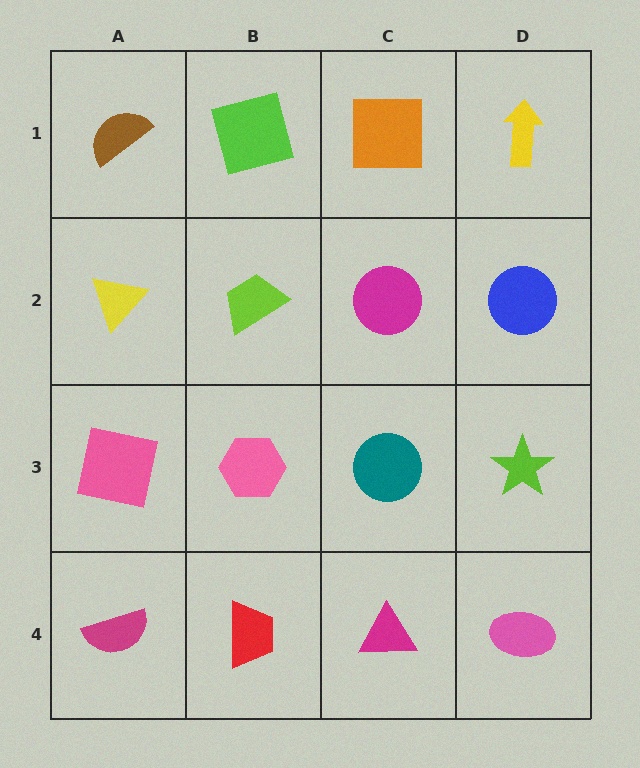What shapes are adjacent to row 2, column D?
A yellow arrow (row 1, column D), a lime star (row 3, column D), a magenta circle (row 2, column C).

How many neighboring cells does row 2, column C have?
4.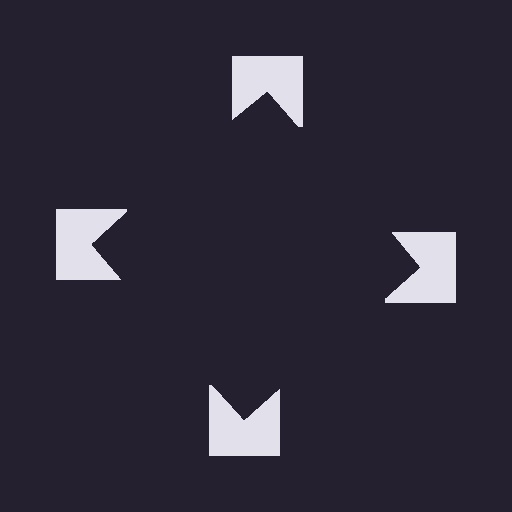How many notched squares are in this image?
There are 4 — one at each vertex of the illusory square.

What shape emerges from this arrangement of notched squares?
An illusory square — its edges are inferred from the aligned wedge cuts in the notched squares, not physically drawn.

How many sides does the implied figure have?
4 sides.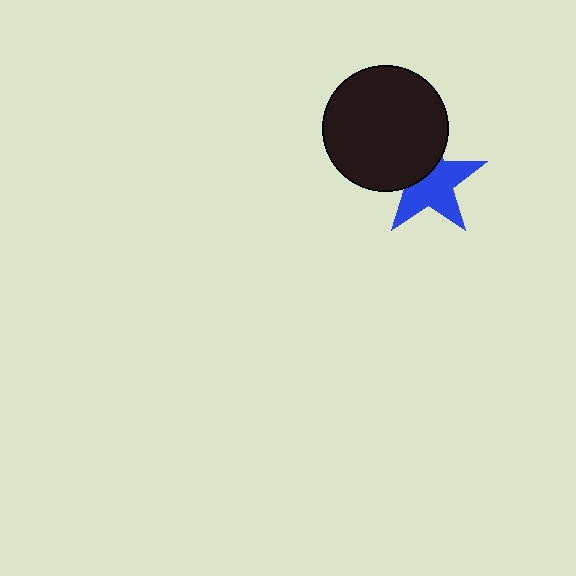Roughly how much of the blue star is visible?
About half of it is visible (roughly 62%).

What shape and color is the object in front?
The object in front is a black circle.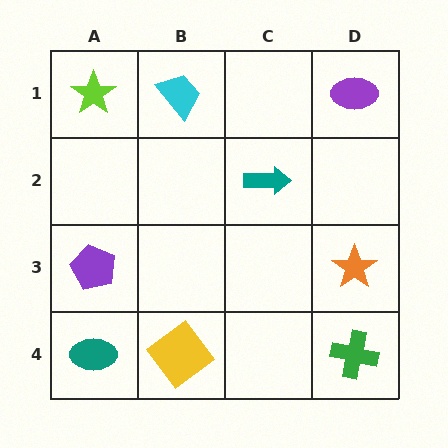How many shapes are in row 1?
3 shapes.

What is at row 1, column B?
A cyan trapezoid.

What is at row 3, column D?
An orange star.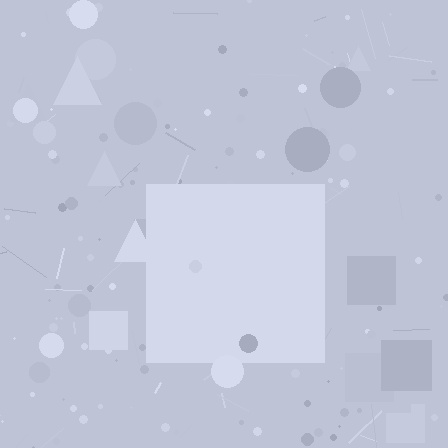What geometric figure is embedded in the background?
A square is embedded in the background.